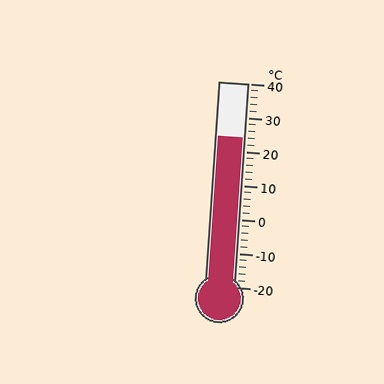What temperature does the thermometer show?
The thermometer shows approximately 24°C.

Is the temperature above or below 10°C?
The temperature is above 10°C.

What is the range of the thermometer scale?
The thermometer scale ranges from -20°C to 40°C.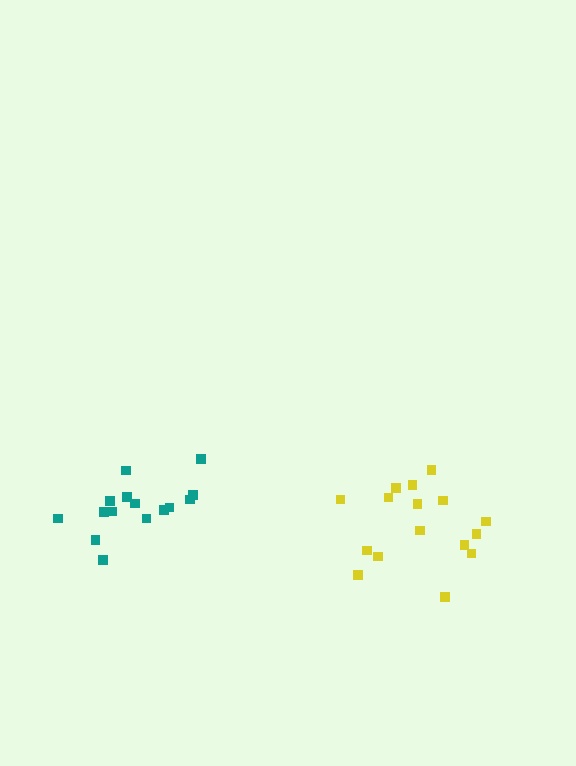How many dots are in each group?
Group 1: 15 dots, Group 2: 16 dots (31 total).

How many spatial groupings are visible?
There are 2 spatial groupings.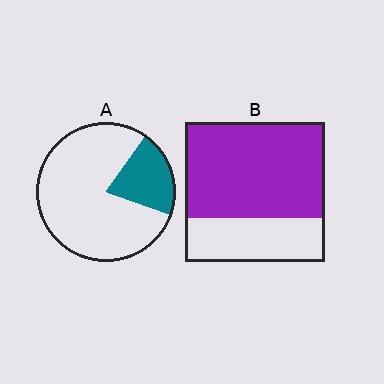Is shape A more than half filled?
No.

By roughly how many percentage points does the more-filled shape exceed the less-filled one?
By roughly 50 percentage points (B over A).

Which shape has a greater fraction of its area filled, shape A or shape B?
Shape B.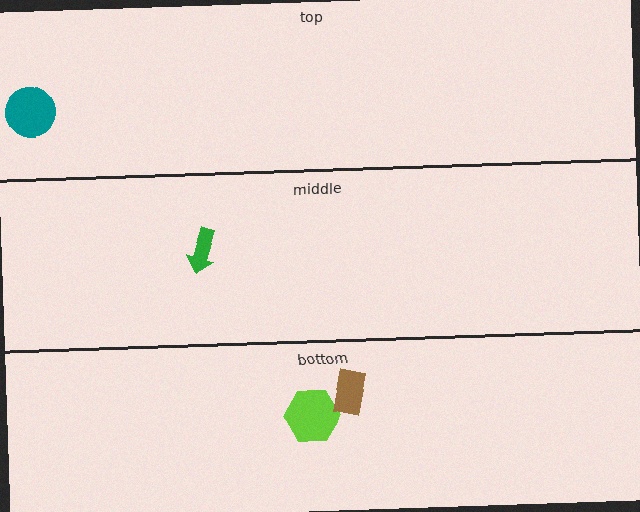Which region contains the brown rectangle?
The bottom region.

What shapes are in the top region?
The teal circle.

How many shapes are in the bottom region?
2.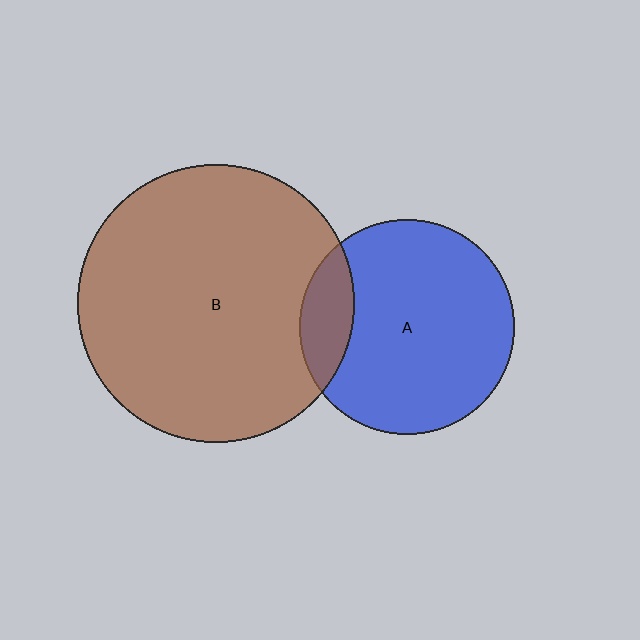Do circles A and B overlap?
Yes.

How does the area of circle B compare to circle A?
Approximately 1.7 times.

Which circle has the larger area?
Circle B (brown).